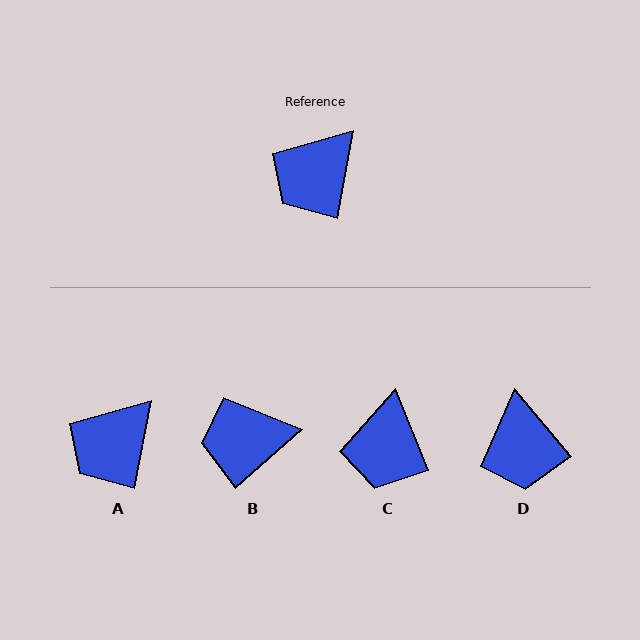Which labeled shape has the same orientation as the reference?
A.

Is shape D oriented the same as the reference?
No, it is off by about 51 degrees.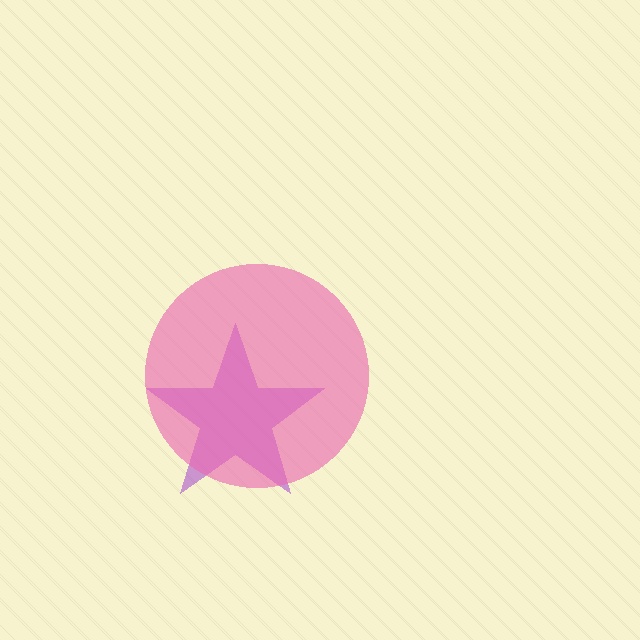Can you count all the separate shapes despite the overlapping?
Yes, there are 2 separate shapes.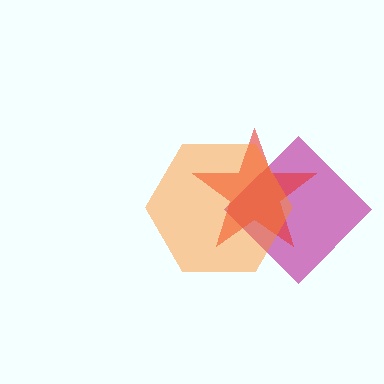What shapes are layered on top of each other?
The layered shapes are: a magenta diamond, a red star, an orange hexagon.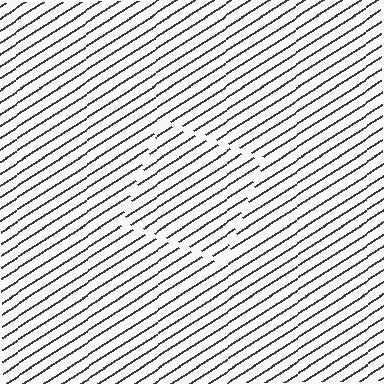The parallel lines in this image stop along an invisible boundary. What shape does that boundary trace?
An illusory square. The interior of the shape contains the same grating, shifted by half a period — the contour is defined by the phase discontinuity where line-ends from the inner and outer gratings abut.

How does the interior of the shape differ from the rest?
The interior of the shape contains the same grating, shifted by half a period — the contour is defined by the phase discontinuity where line-ends from the inner and outer gratings abut.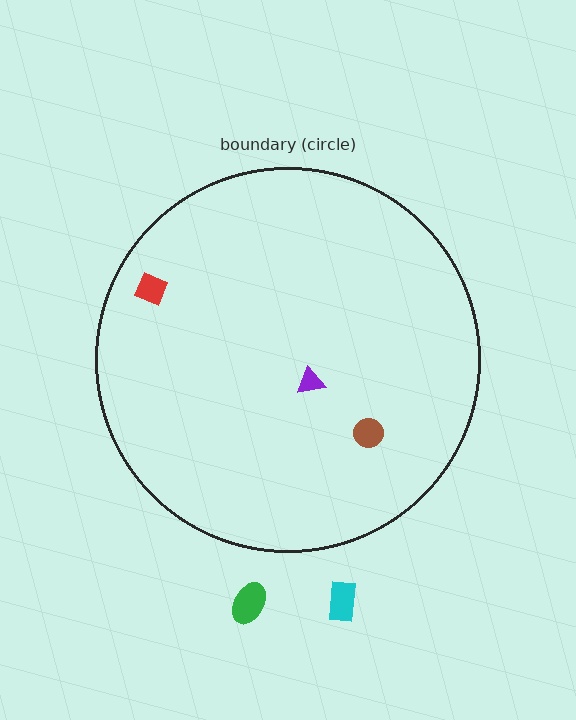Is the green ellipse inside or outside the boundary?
Outside.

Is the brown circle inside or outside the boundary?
Inside.